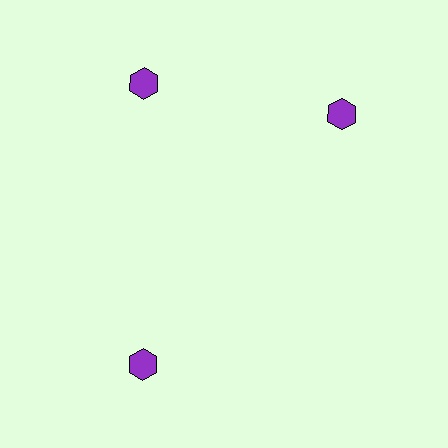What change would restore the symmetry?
The symmetry would be restored by rotating it back into even spacing with its neighbors so that all 3 hexagons sit at equal angles and equal distance from the center.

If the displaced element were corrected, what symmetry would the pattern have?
It would have 3-fold rotational symmetry — the pattern would map onto itself every 120 degrees.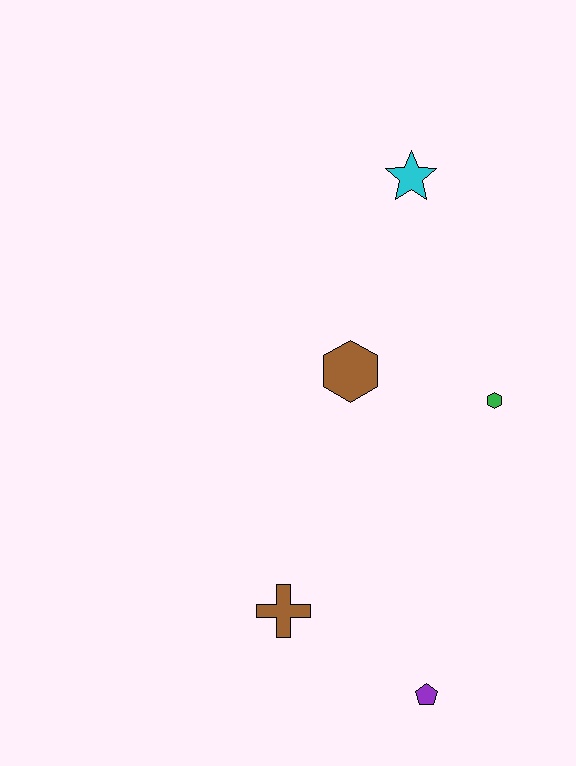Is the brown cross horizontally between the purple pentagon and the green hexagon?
No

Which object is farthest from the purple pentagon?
The cyan star is farthest from the purple pentagon.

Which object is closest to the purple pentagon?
The brown cross is closest to the purple pentagon.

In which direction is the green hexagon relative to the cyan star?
The green hexagon is below the cyan star.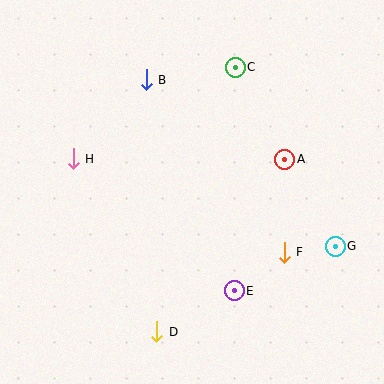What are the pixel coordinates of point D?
Point D is at (157, 332).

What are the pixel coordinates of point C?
Point C is at (235, 67).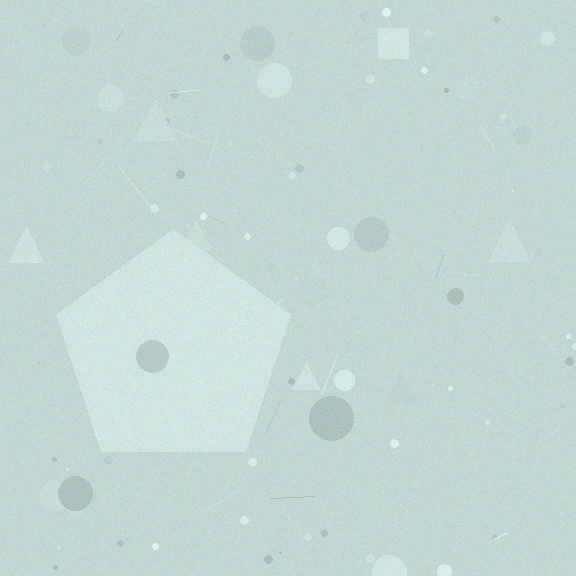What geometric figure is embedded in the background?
A pentagon is embedded in the background.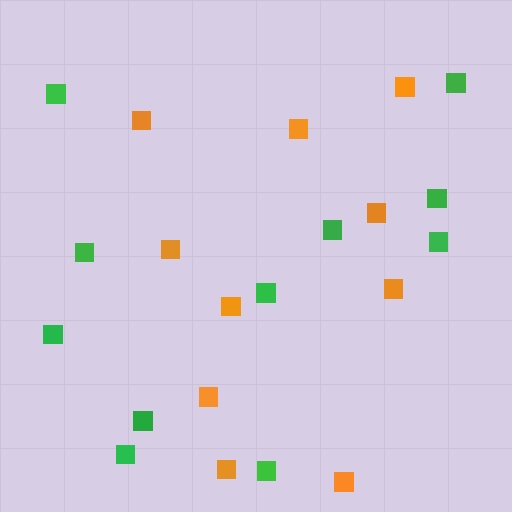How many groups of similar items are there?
There are 2 groups: one group of orange squares (10) and one group of green squares (11).